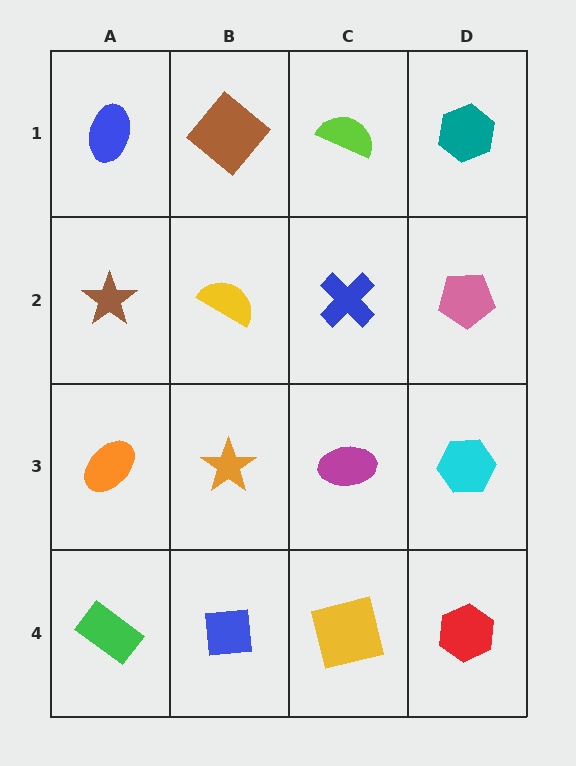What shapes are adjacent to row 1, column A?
A brown star (row 2, column A), a brown diamond (row 1, column B).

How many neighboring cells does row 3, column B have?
4.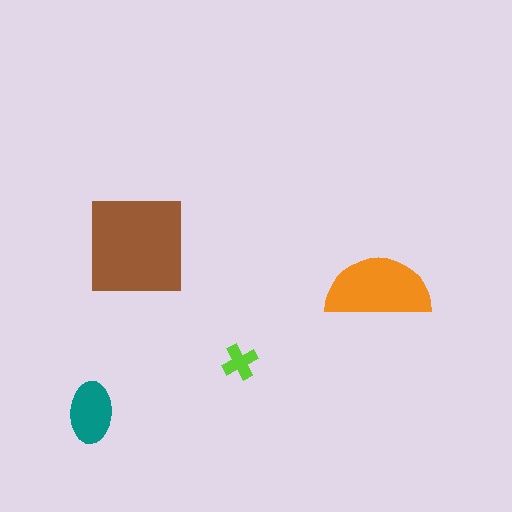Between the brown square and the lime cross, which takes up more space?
The brown square.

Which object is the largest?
The brown square.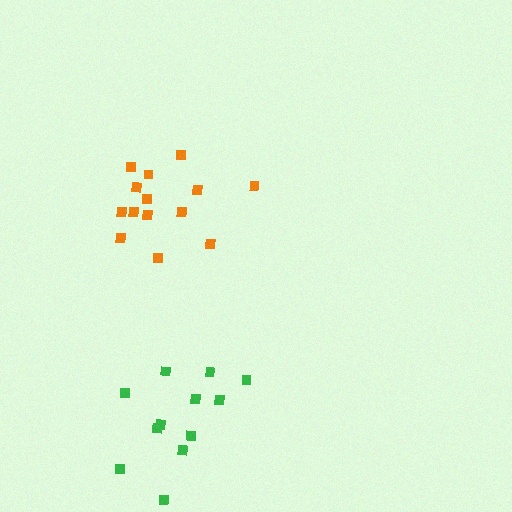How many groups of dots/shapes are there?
There are 2 groups.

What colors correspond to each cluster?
The clusters are colored: green, orange.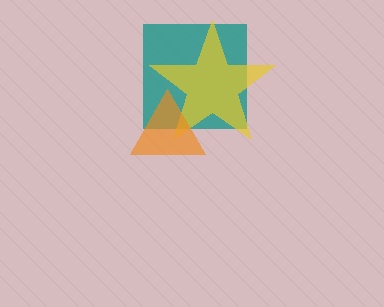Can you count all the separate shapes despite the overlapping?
Yes, there are 3 separate shapes.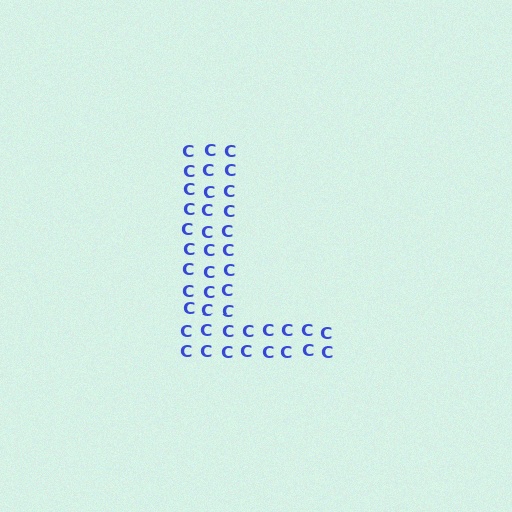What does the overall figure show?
The overall figure shows the letter L.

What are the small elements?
The small elements are letter C's.